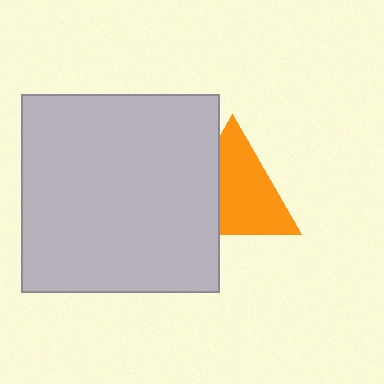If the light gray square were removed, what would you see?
You would see the complete orange triangle.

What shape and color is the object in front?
The object in front is a light gray square.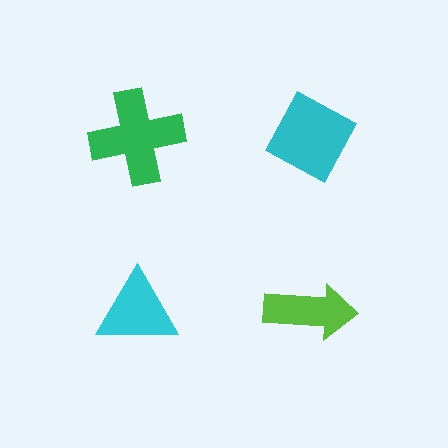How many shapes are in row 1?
2 shapes.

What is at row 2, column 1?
A cyan triangle.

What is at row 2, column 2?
A lime arrow.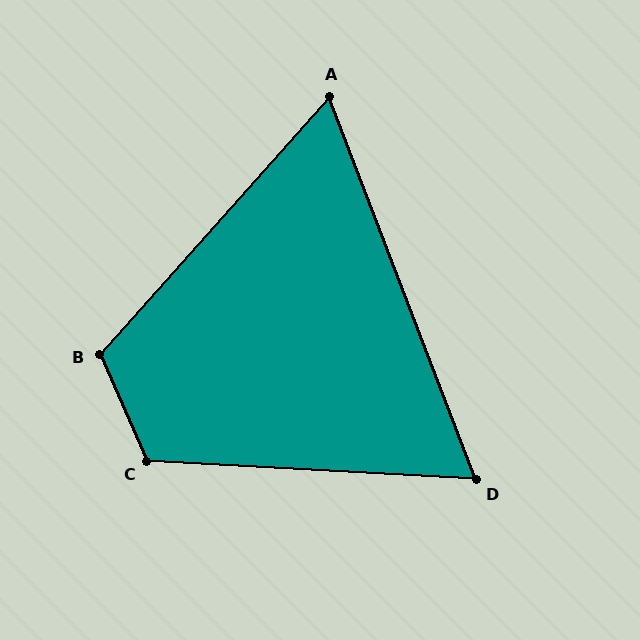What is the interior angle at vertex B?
Approximately 114 degrees (obtuse).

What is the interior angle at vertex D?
Approximately 66 degrees (acute).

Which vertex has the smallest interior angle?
A, at approximately 63 degrees.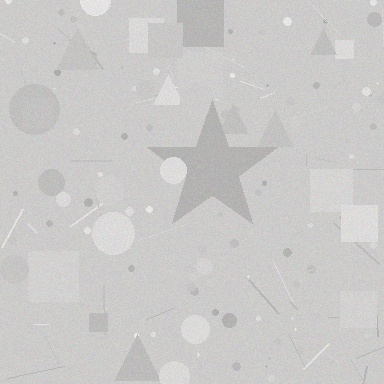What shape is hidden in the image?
A star is hidden in the image.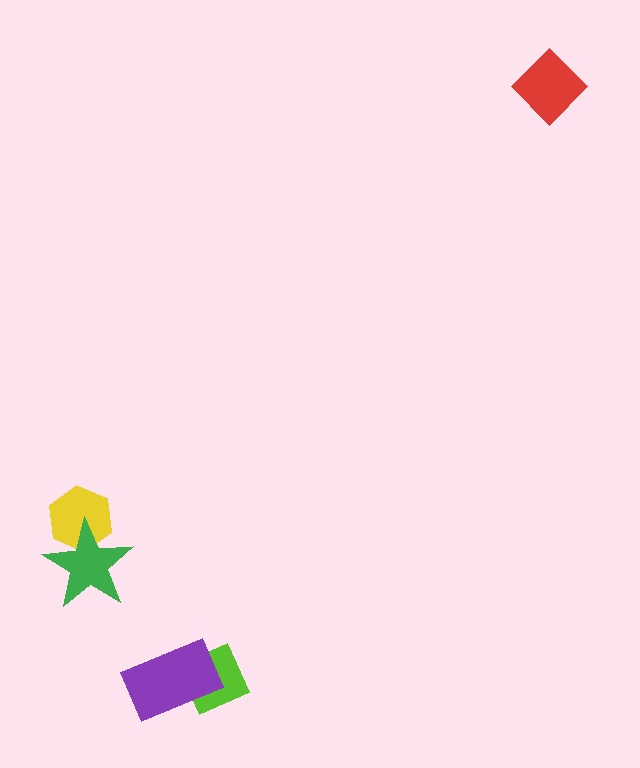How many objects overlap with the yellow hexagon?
1 object overlaps with the yellow hexagon.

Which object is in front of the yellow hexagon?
The green star is in front of the yellow hexagon.